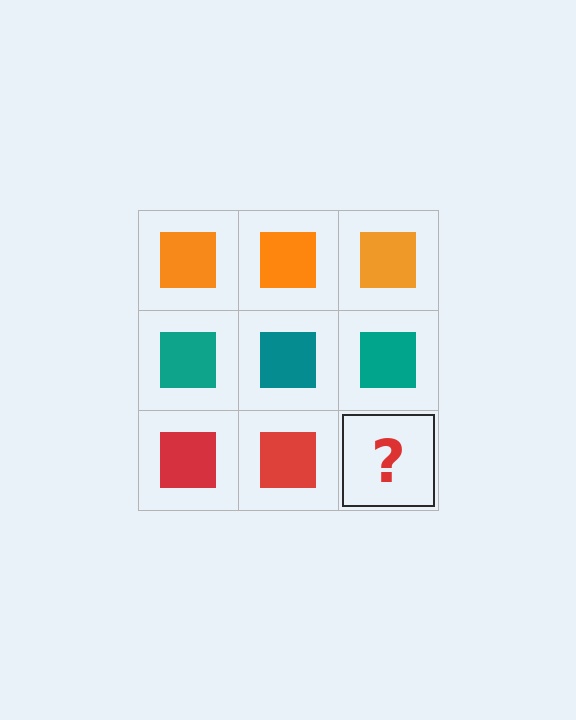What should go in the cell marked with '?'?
The missing cell should contain a red square.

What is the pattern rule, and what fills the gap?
The rule is that each row has a consistent color. The gap should be filled with a red square.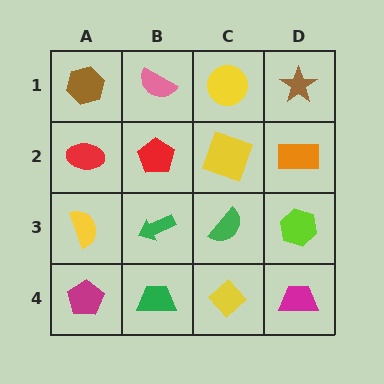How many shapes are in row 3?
4 shapes.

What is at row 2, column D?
An orange rectangle.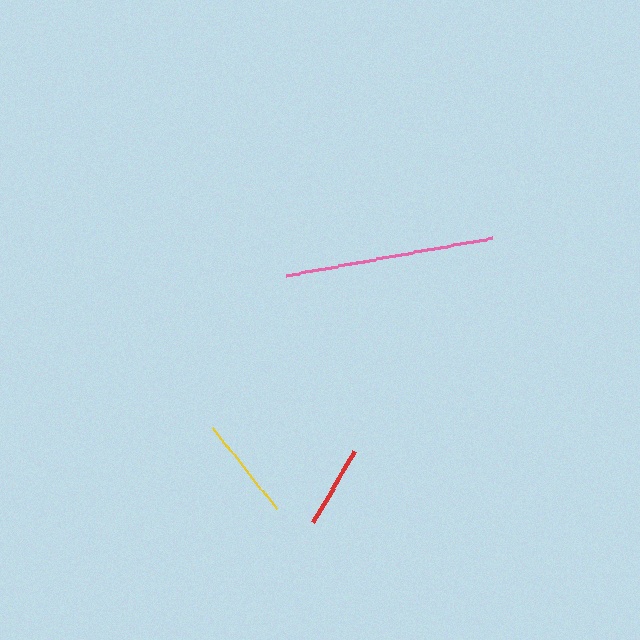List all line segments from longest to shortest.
From longest to shortest: pink, yellow, red.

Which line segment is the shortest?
The red line is the shortest at approximately 82 pixels.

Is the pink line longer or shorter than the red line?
The pink line is longer than the red line.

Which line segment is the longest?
The pink line is the longest at approximately 209 pixels.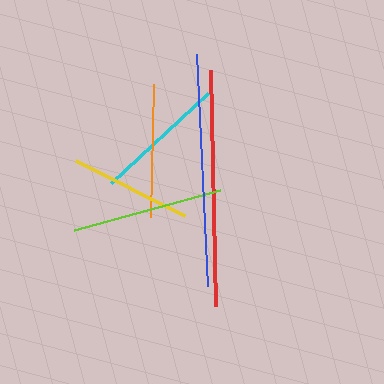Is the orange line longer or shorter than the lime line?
The lime line is longer than the orange line.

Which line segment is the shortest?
The yellow line is the shortest at approximately 122 pixels.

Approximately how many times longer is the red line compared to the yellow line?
The red line is approximately 1.9 times the length of the yellow line.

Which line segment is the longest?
The red line is the longest at approximately 236 pixels.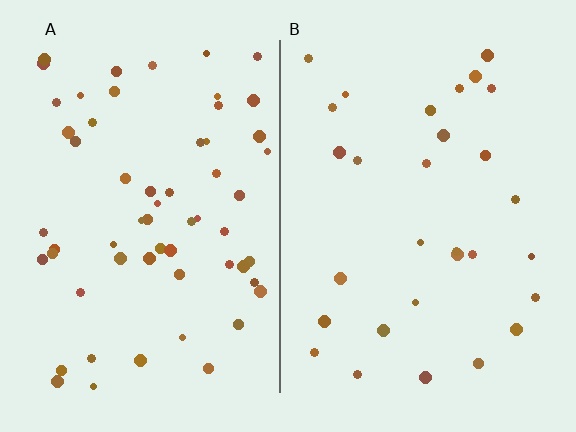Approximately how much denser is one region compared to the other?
Approximately 2.0× — region A over region B.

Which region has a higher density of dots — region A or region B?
A (the left).